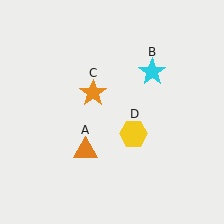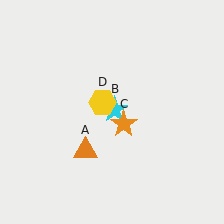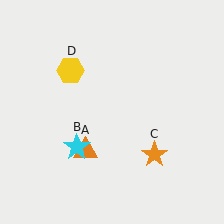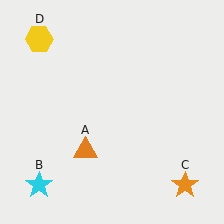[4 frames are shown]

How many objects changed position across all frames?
3 objects changed position: cyan star (object B), orange star (object C), yellow hexagon (object D).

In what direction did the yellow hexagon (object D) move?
The yellow hexagon (object D) moved up and to the left.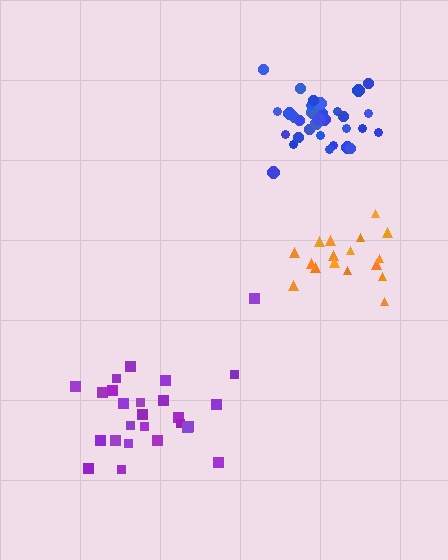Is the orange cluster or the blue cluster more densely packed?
Blue.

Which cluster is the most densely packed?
Blue.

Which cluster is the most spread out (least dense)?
Purple.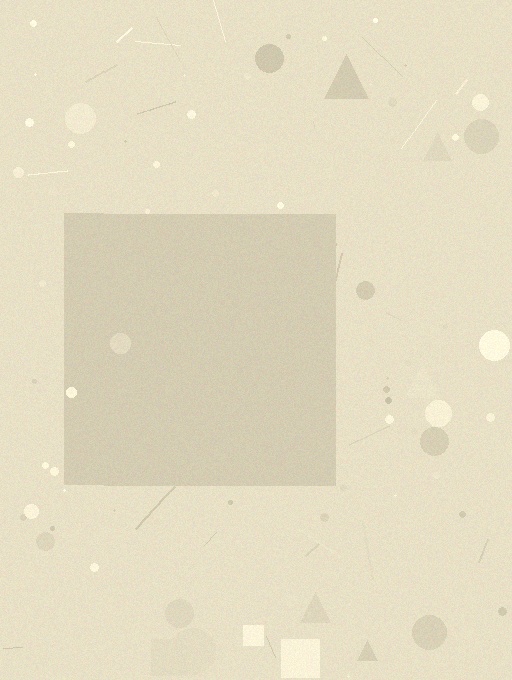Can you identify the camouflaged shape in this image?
The camouflaged shape is a square.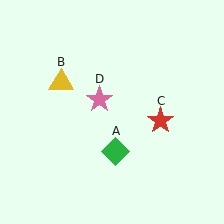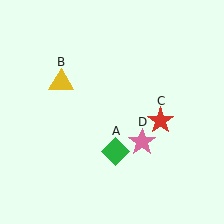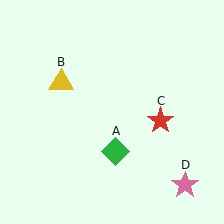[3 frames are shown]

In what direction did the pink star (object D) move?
The pink star (object D) moved down and to the right.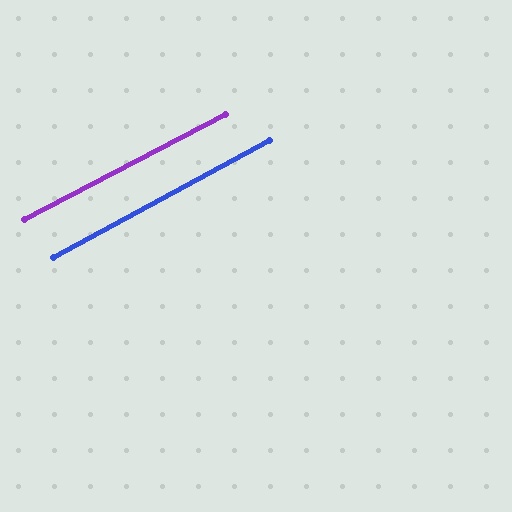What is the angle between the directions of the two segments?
Approximately 1 degree.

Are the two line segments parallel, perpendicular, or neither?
Parallel — their directions differ by only 1.0°.